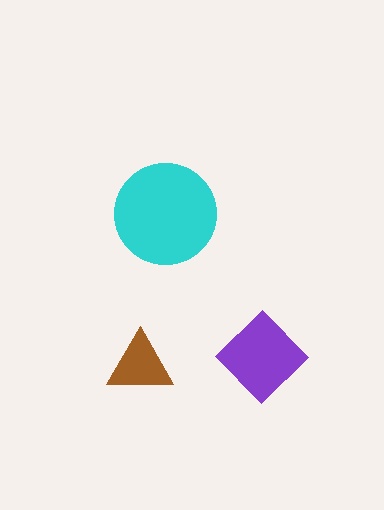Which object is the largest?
The cyan circle.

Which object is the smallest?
The brown triangle.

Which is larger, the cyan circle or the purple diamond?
The cyan circle.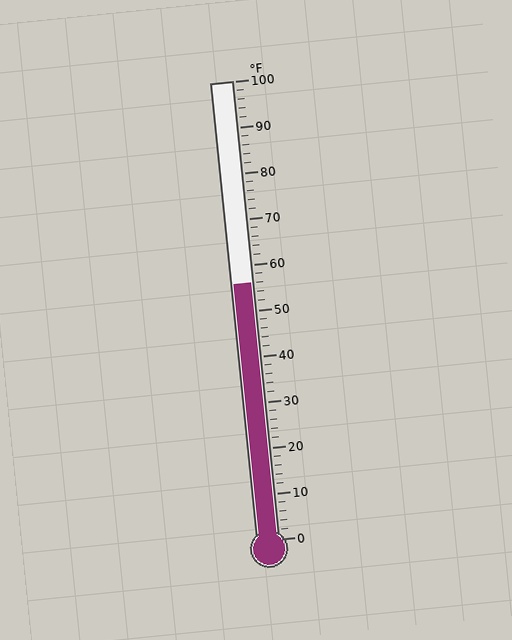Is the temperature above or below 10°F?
The temperature is above 10°F.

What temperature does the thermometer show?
The thermometer shows approximately 56°F.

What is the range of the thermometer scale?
The thermometer scale ranges from 0°F to 100°F.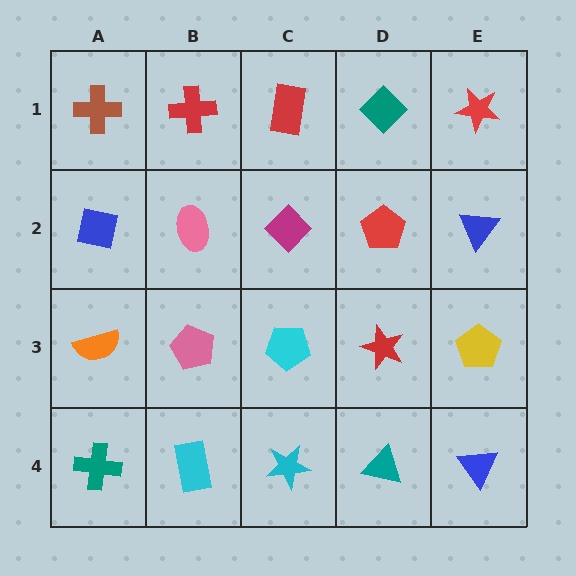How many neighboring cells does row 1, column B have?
3.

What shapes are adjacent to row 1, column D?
A red pentagon (row 2, column D), a red rectangle (row 1, column C), a red star (row 1, column E).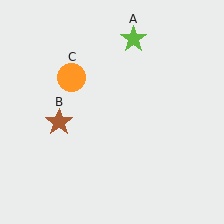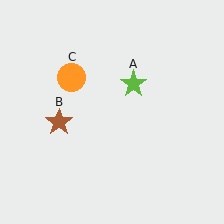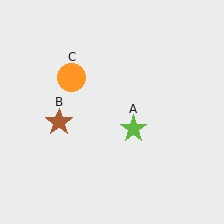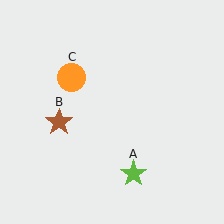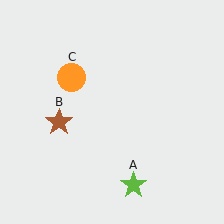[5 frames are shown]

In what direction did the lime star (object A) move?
The lime star (object A) moved down.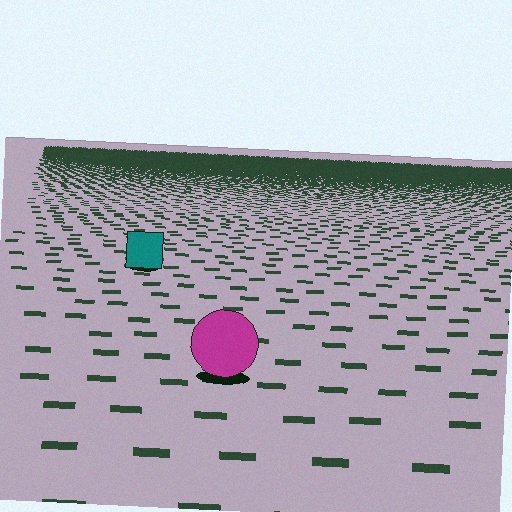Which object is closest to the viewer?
The magenta circle is closest. The texture marks near it are larger and more spread out.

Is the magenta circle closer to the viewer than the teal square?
Yes. The magenta circle is closer — you can tell from the texture gradient: the ground texture is coarser near it.